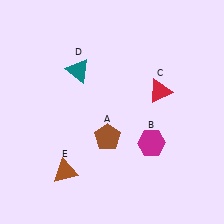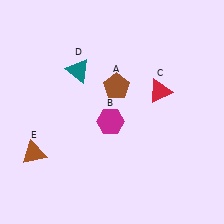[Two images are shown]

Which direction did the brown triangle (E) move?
The brown triangle (E) moved left.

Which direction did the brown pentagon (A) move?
The brown pentagon (A) moved up.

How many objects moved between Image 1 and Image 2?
3 objects moved between the two images.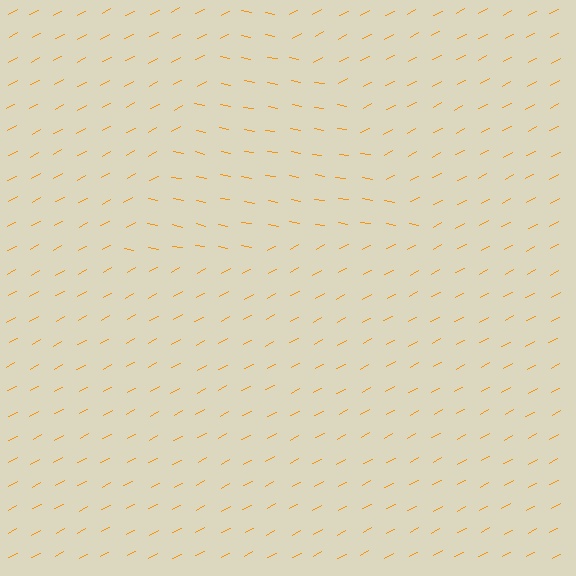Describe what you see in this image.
The image is filled with small orange line segments. A triangle region in the image has lines oriented differently from the surrounding lines, creating a visible texture boundary.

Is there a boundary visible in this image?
Yes, there is a texture boundary formed by a change in line orientation.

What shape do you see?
I see a triangle.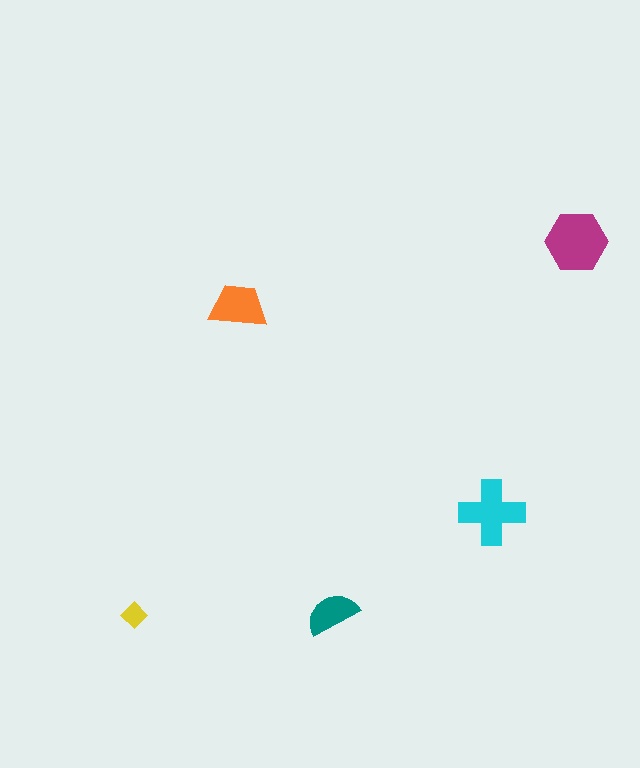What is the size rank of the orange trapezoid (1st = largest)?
3rd.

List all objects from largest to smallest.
The magenta hexagon, the cyan cross, the orange trapezoid, the teal semicircle, the yellow diamond.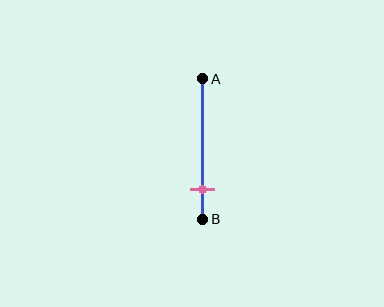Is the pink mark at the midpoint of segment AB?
No, the mark is at about 80% from A, not at the 50% midpoint.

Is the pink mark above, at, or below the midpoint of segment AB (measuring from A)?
The pink mark is below the midpoint of segment AB.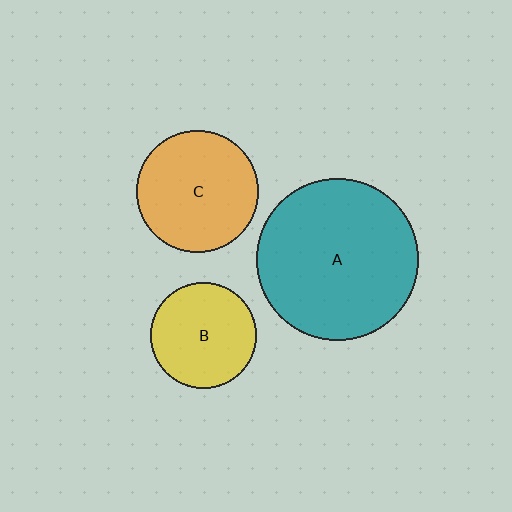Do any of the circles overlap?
No, none of the circles overlap.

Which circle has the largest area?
Circle A (teal).